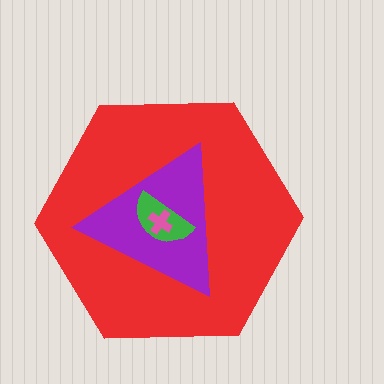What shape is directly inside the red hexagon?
The purple triangle.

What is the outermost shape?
The red hexagon.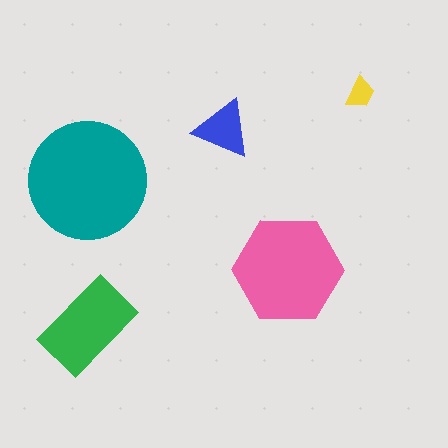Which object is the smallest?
The yellow trapezoid.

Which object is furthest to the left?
The teal circle is leftmost.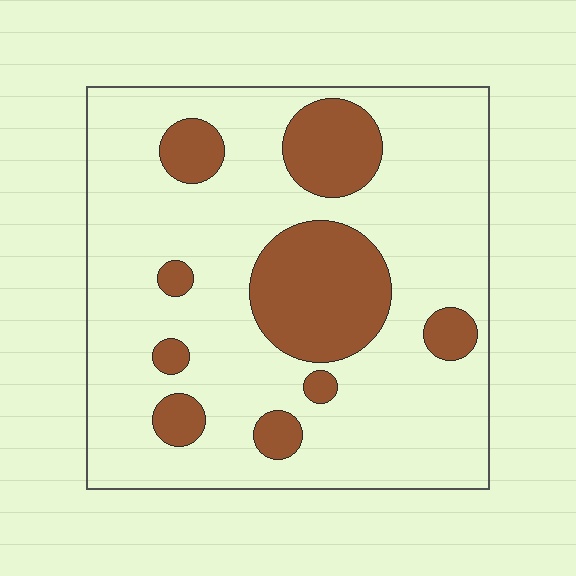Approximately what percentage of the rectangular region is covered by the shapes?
Approximately 25%.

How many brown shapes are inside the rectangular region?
9.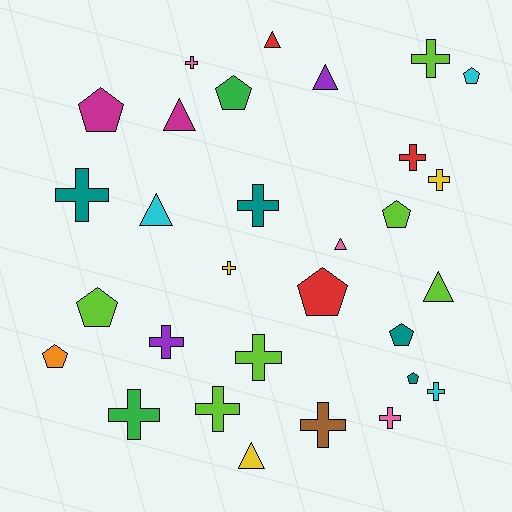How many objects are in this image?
There are 30 objects.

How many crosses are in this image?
There are 14 crosses.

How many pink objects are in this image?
There are 3 pink objects.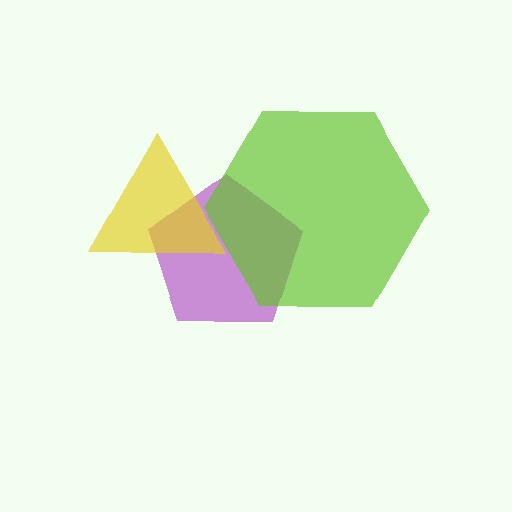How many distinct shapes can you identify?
There are 3 distinct shapes: a purple pentagon, a lime hexagon, a yellow triangle.